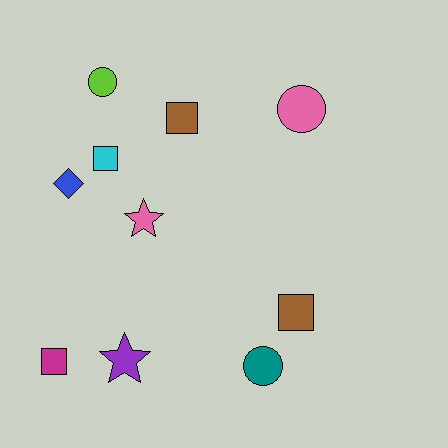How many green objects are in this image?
There are no green objects.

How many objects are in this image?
There are 10 objects.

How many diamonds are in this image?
There is 1 diamond.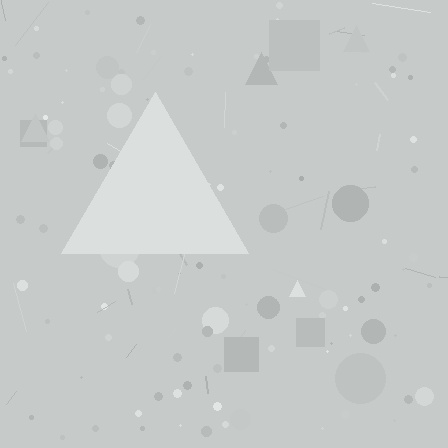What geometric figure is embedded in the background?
A triangle is embedded in the background.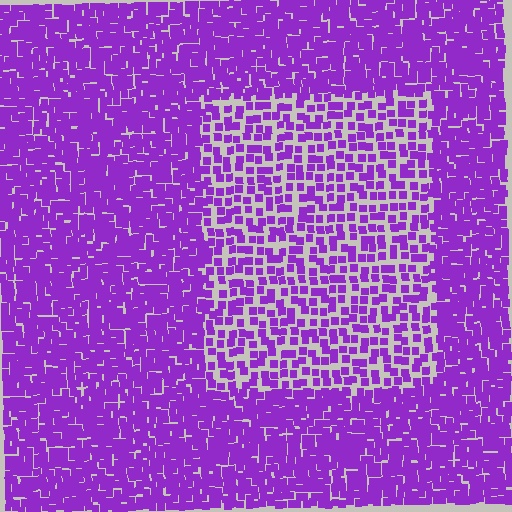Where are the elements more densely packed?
The elements are more densely packed outside the rectangle boundary.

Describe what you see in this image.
The image contains small purple elements arranged at two different densities. A rectangle-shaped region is visible where the elements are less densely packed than the surrounding area.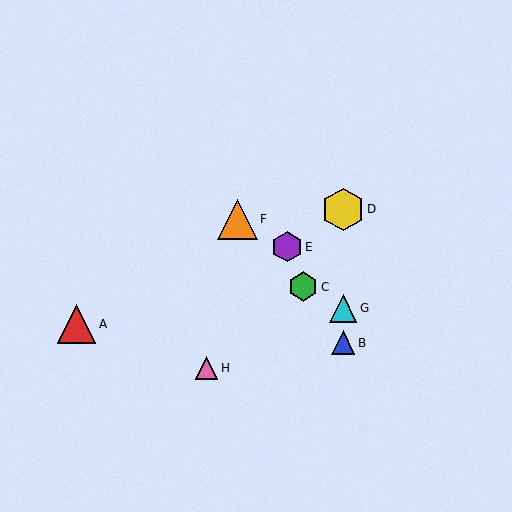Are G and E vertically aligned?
No, G is at x≈343 and E is at x≈287.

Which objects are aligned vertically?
Objects B, D, G are aligned vertically.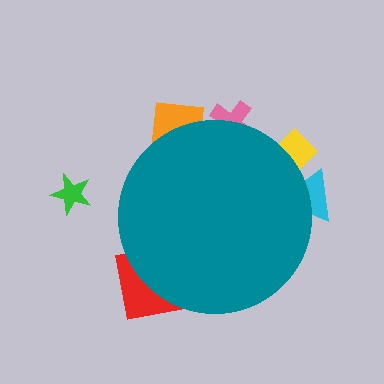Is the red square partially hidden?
Yes, the red square is partially hidden behind the teal circle.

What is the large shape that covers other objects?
A teal circle.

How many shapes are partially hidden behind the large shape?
5 shapes are partially hidden.